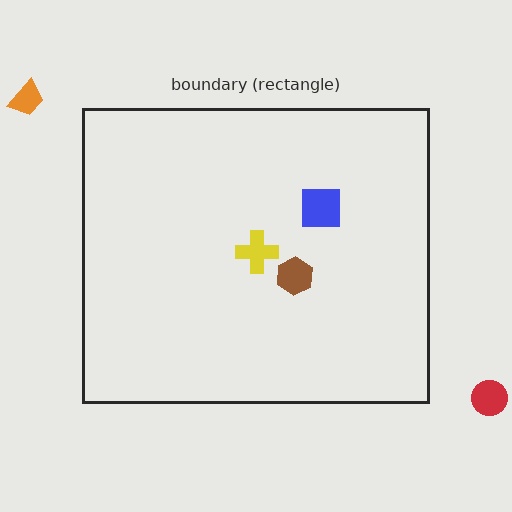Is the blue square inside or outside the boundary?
Inside.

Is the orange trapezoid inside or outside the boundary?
Outside.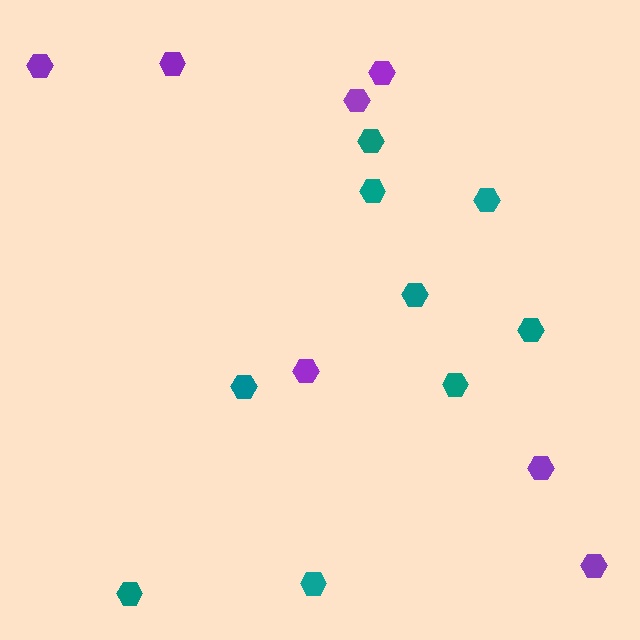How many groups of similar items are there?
There are 2 groups: one group of teal hexagons (9) and one group of purple hexagons (7).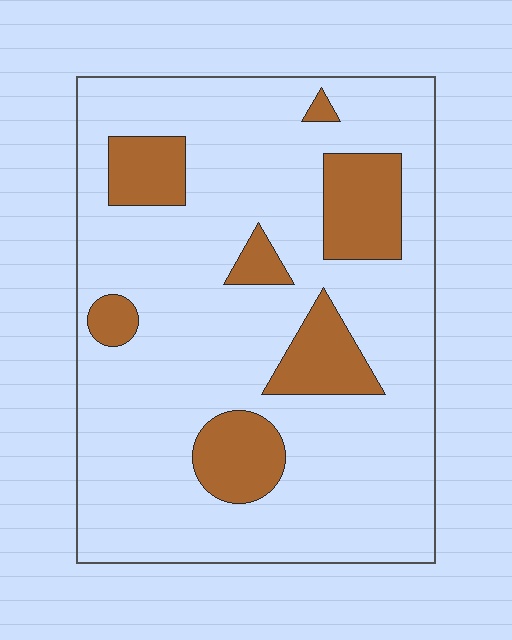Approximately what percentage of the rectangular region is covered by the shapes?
Approximately 20%.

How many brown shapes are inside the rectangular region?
7.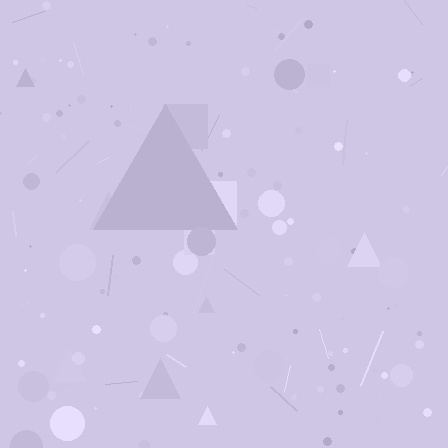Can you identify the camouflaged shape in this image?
The camouflaged shape is a triangle.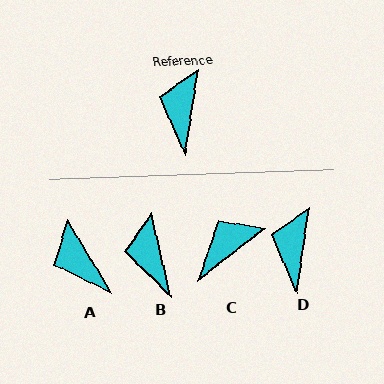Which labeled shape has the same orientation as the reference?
D.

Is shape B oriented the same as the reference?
No, it is off by about 21 degrees.